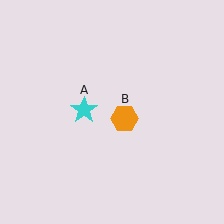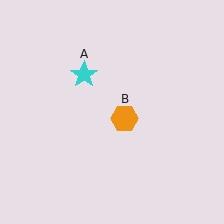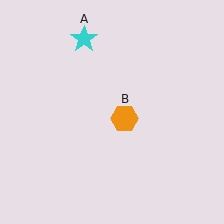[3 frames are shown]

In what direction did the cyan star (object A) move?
The cyan star (object A) moved up.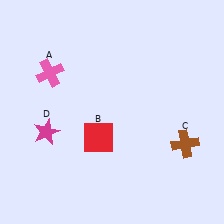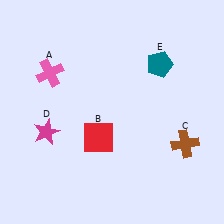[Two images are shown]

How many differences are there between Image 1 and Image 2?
There is 1 difference between the two images.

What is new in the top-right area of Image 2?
A teal pentagon (E) was added in the top-right area of Image 2.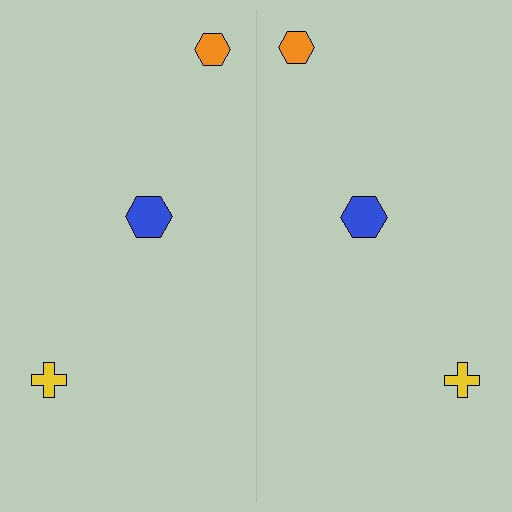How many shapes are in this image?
There are 6 shapes in this image.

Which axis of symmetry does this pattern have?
The pattern has a vertical axis of symmetry running through the center of the image.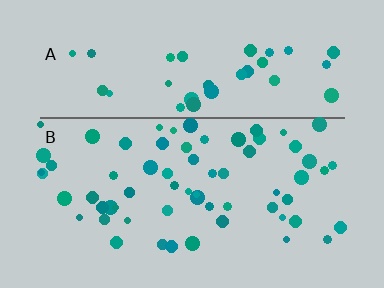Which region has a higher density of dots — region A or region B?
B (the bottom).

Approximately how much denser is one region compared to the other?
Approximately 1.6× — region B over region A.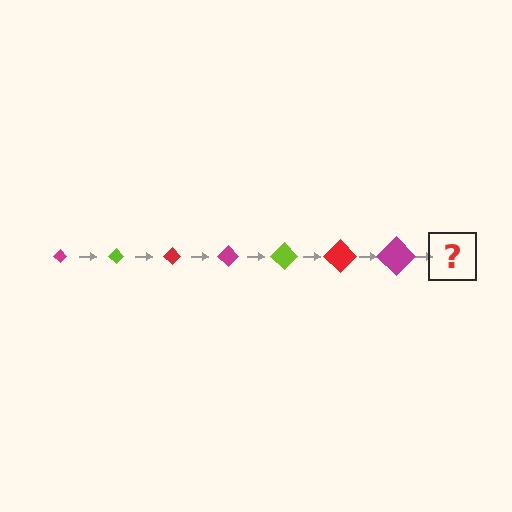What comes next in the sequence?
The next element should be a lime diamond, larger than the previous one.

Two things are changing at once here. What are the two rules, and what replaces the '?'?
The two rules are that the diamond grows larger each step and the color cycles through magenta, lime, and red. The '?' should be a lime diamond, larger than the previous one.